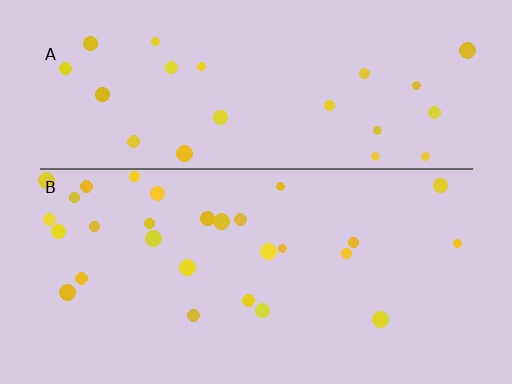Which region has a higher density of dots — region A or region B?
B (the bottom).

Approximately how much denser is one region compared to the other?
Approximately 1.1× — region B over region A.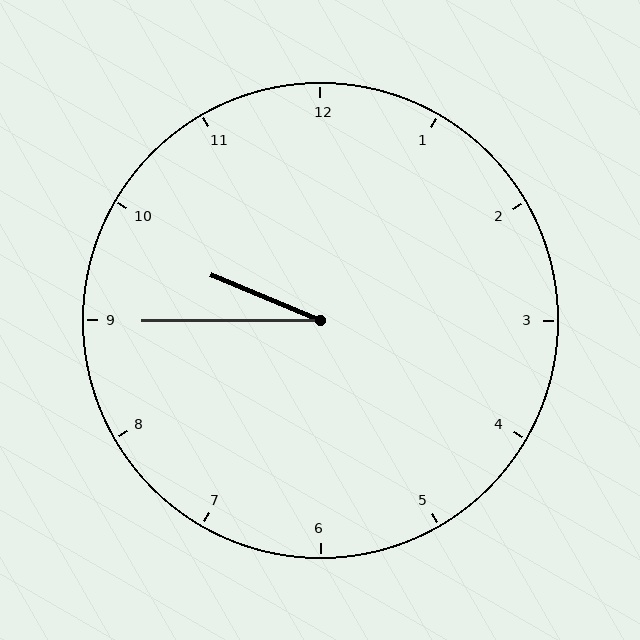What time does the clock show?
9:45.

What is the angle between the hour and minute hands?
Approximately 22 degrees.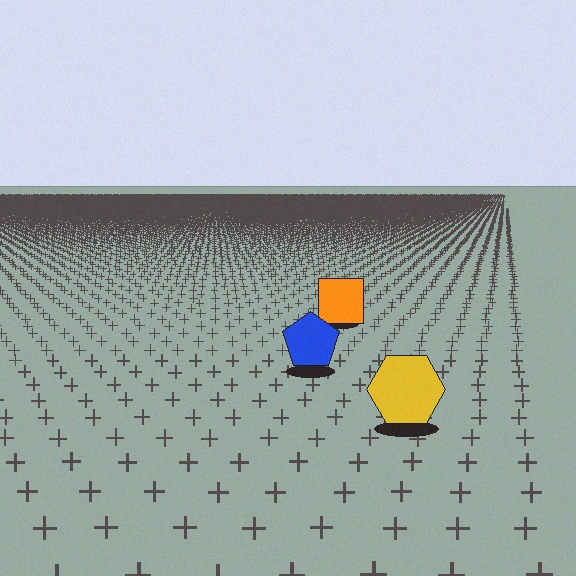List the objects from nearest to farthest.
From nearest to farthest: the yellow hexagon, the blue pentagon, the orange square.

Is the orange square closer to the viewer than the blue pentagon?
No. The blue pentagon is closer — you can tell from the texture gradient: the ground texture is coarser near it.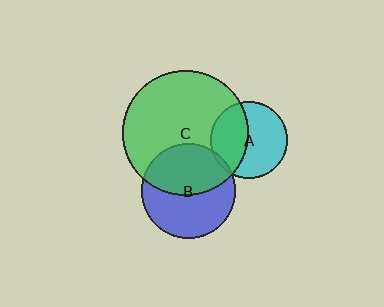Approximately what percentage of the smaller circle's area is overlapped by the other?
Approximately 5%.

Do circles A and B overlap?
Yes.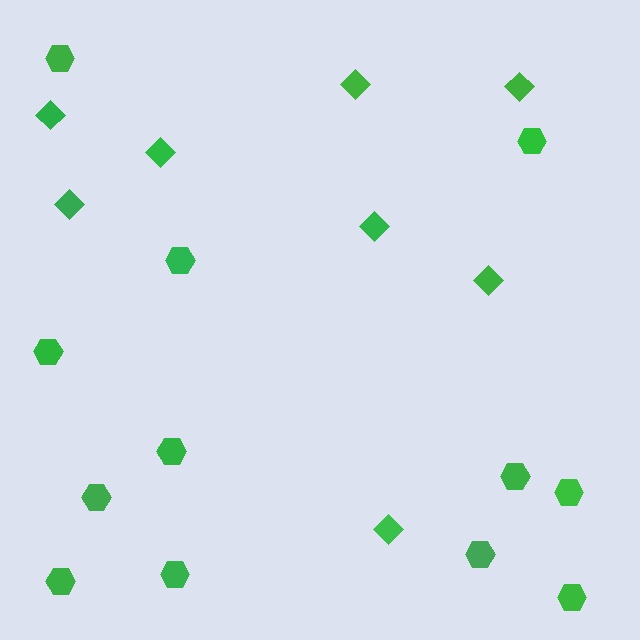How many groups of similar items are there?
There are 2 groups: one group of diamonds (8) and one group of hexagons (12).